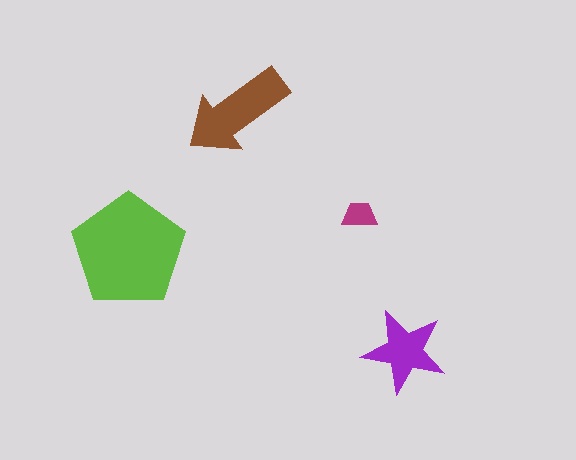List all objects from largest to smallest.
The lime pentagon, the brown arrow, the purple star, the magenta trapezoid.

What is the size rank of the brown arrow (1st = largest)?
2nd.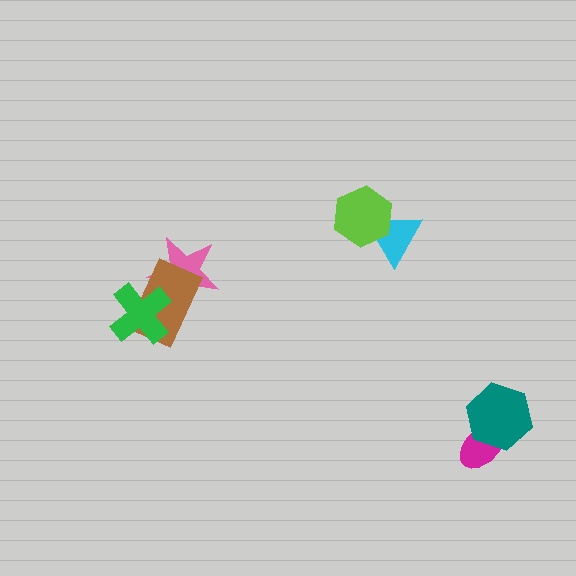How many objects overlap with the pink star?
2 objects overlap with the pink star.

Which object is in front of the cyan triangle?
The lime hexagon is in front of the cyan triangle.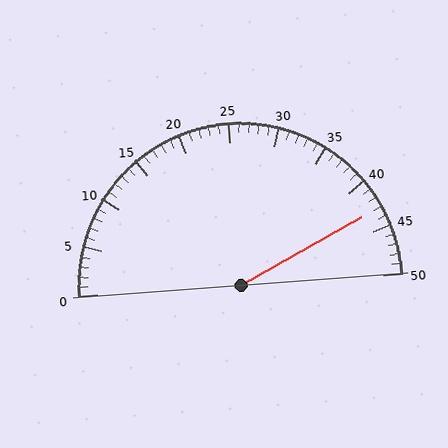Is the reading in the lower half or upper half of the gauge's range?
The reading is in the upper half of the range (0 to 50).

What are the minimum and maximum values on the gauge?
The gauge ranges from 0 to 50.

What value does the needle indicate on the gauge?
The needle indicates approximately 43.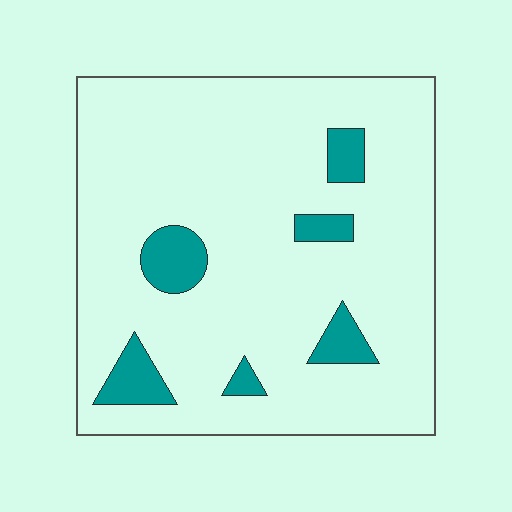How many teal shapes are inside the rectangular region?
6.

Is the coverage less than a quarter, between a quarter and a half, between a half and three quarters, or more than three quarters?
Less than a quarter.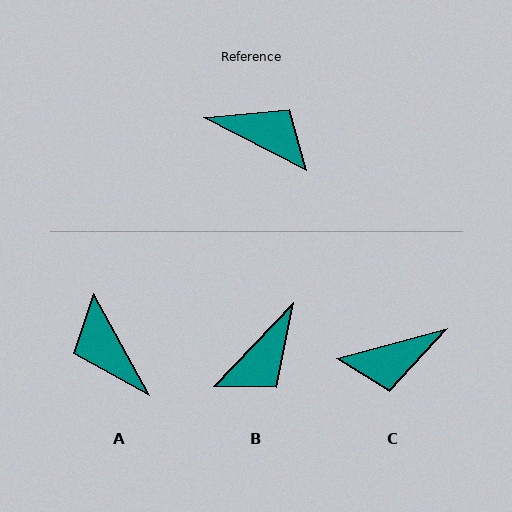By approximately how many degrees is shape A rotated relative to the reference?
Approximately 145 degrees counter-clockwise.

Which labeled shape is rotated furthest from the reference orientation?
A, about 145 degrees away.